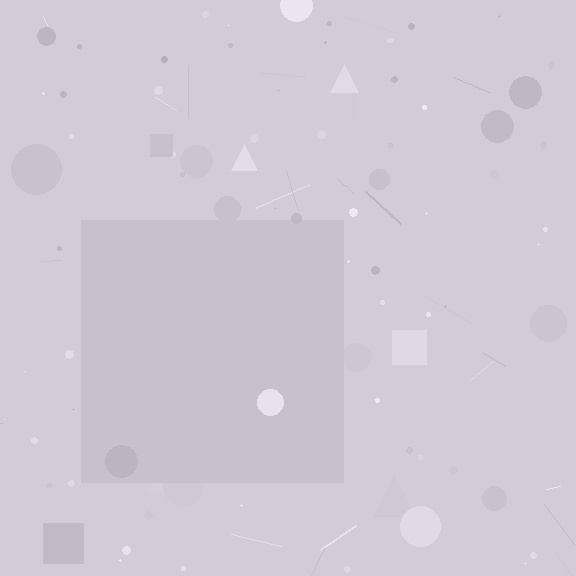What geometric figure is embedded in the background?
A square is embedded in the background.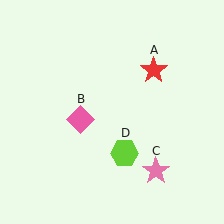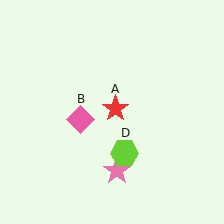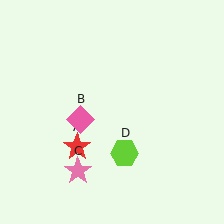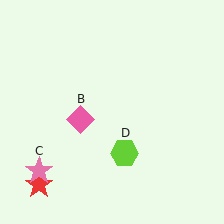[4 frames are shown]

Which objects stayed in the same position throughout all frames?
Pink diamond (object B) and lime hexagon (object D) remained stationary.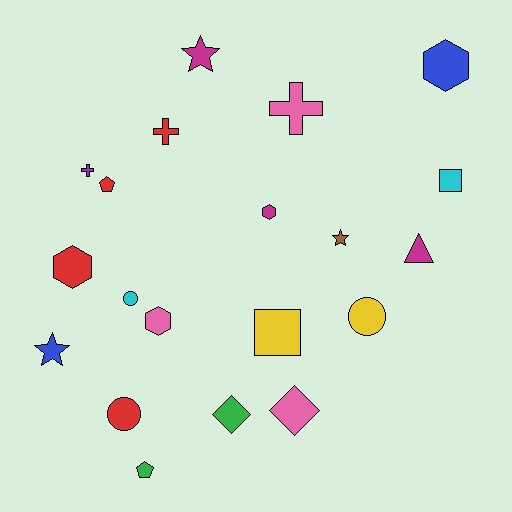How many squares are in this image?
There are 2 squares.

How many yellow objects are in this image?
There are 2 yellow objects.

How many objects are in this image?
There are 20 objects.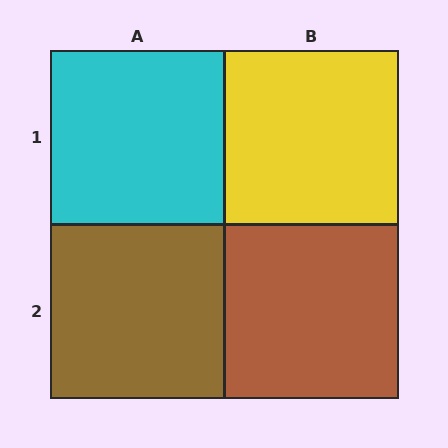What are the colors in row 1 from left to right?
Cyan, yellow.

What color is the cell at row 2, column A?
Brown.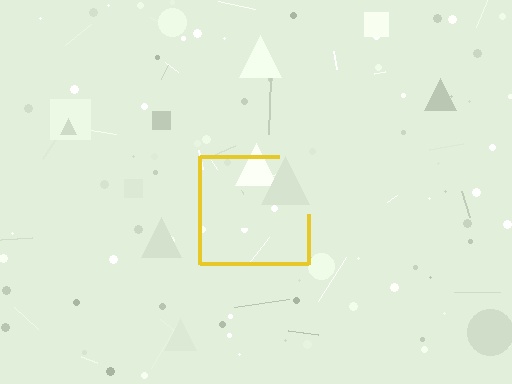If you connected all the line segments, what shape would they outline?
They would outline a square.